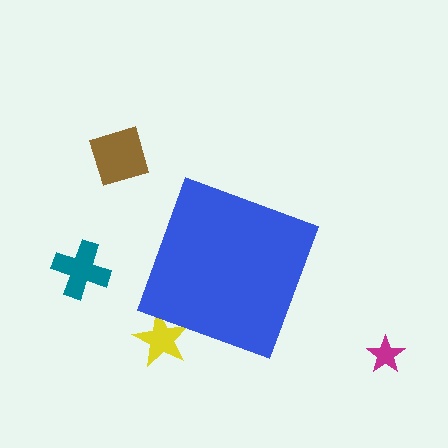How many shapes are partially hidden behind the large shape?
1 shape is partially hidden.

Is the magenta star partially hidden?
No, the magenta star is fully visible.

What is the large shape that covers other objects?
A blue diamond.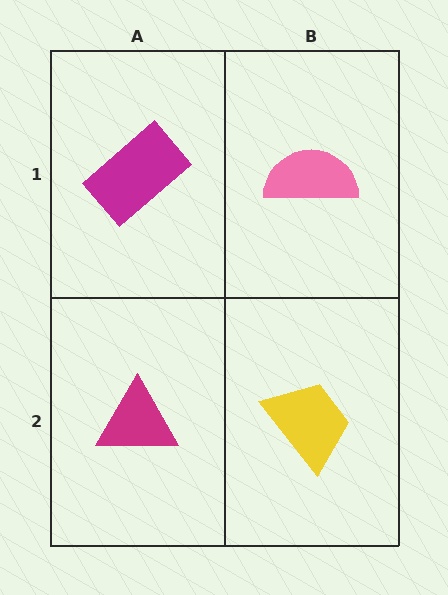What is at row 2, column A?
A magenta triangle.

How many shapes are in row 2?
2 shapes.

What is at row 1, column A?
A magenta rectangle.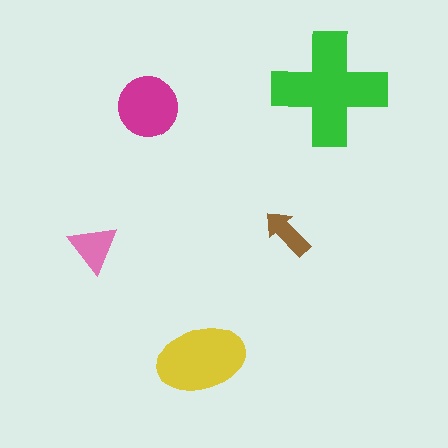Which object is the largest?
The green cross.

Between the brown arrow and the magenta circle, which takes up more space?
The magenta circle.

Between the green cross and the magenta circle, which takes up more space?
The green cross.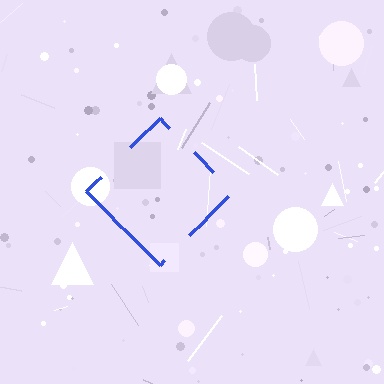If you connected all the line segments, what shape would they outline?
They would outline a diamond.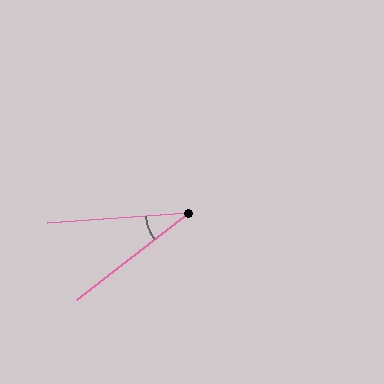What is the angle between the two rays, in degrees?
Approximately 34 degrees.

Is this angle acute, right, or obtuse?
It is acute.